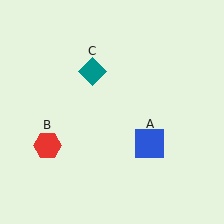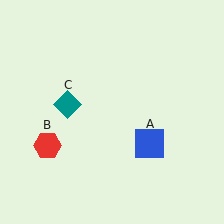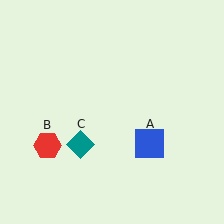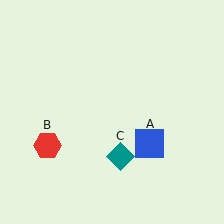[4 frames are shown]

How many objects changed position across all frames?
1 object changed position: teal diamond (object C).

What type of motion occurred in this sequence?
The teal diamond (object C) rotated counterclockwise around the center of the scene.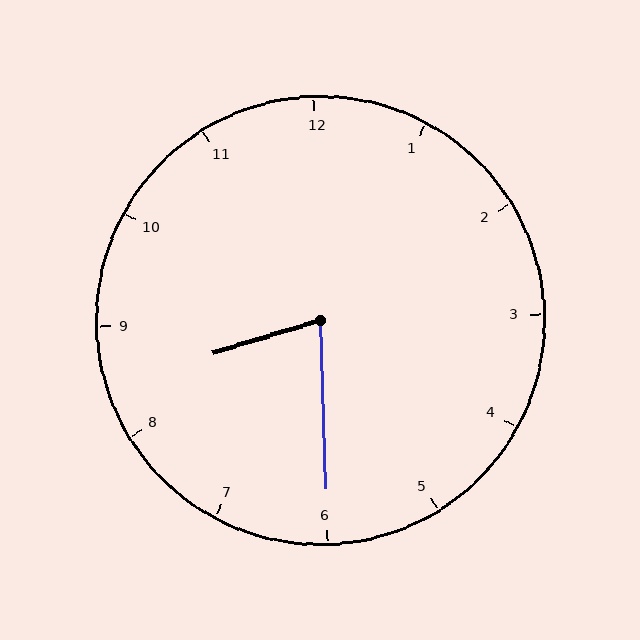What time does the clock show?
8:30.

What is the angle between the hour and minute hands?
Approximately 75 degrees.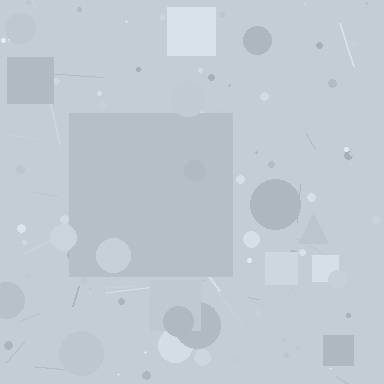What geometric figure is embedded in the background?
A square is embedded in the background.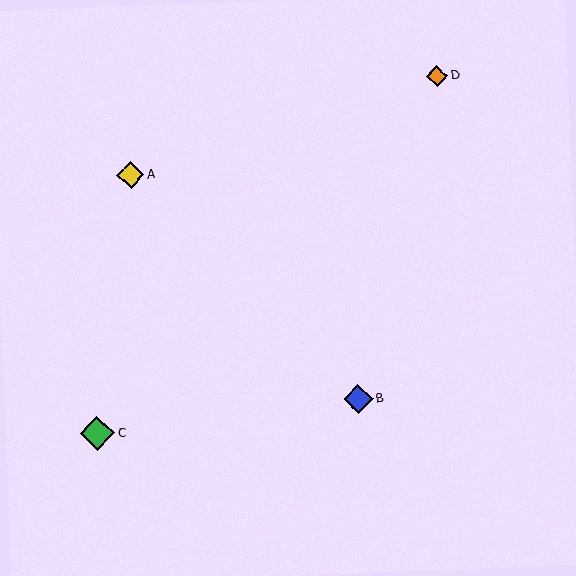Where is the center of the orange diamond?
The center of the orange diamond is at (437, 76).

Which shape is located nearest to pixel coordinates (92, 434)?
The green diamond (labeled C) at (97, 433) is nearest to that location.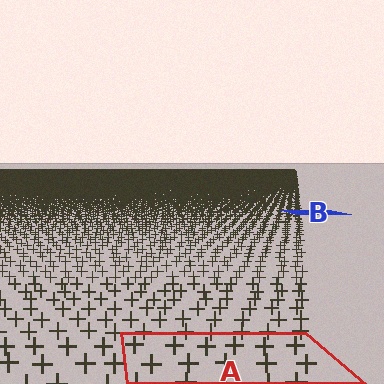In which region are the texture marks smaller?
The texture marks are smaller in region B, because it is farther away.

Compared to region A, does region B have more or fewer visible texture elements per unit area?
Region B has more texture elements per unit area — they are packed more densely because it is farther away.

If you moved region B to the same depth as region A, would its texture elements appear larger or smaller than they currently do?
They would appear larger. At a closer depth, the same texture elements are projected at a bigger on-screen size.